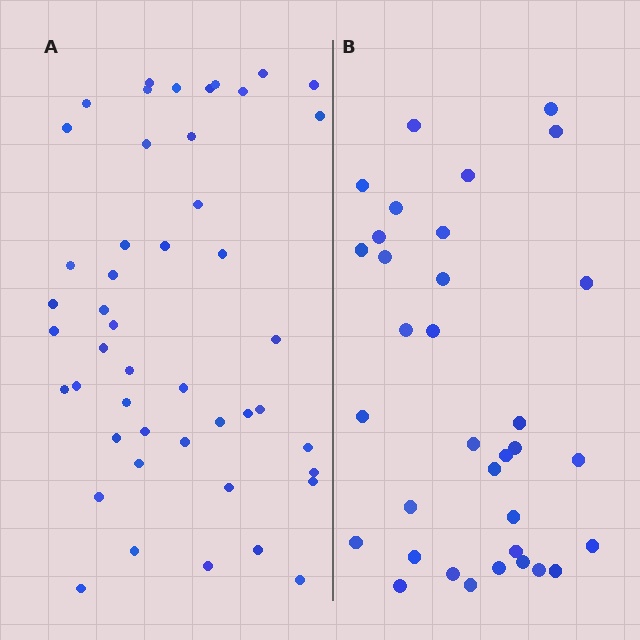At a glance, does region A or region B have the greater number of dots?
Region A (the left region) has more dots.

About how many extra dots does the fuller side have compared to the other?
Region A has approximately 15 more dots than region B.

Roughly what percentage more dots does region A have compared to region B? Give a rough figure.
About 40% more.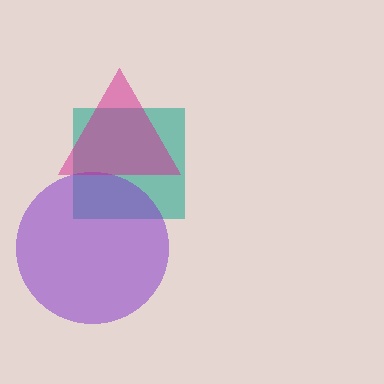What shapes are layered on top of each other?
The layered shapes are: a teal square, a purple circle, a magenta triangle.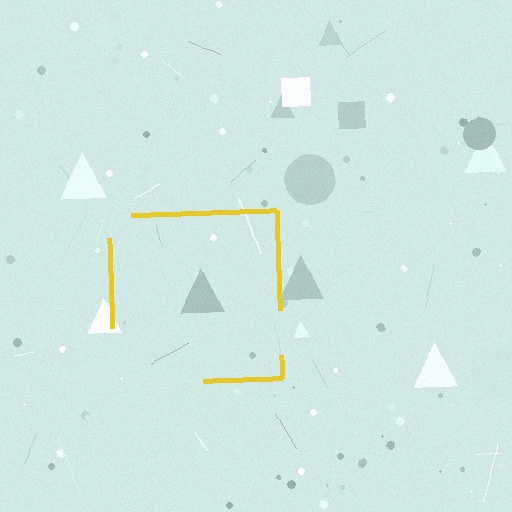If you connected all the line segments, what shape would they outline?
They would outline a square.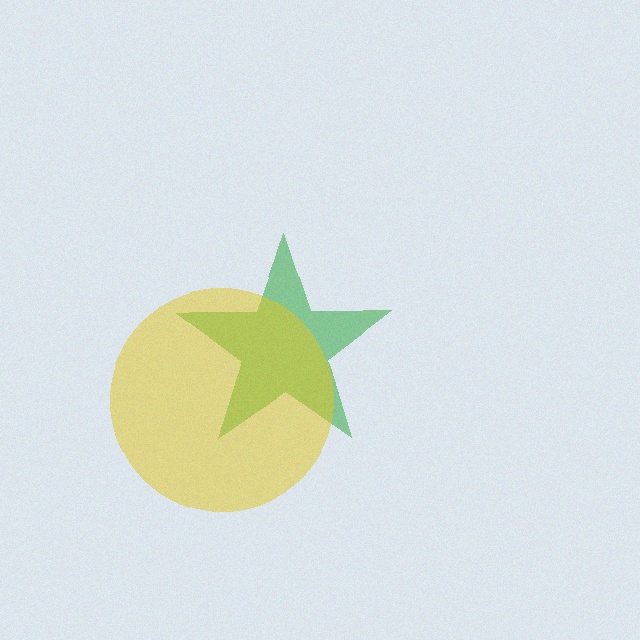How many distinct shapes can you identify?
There are 2 distinct shapes: a green star, a yellow circle.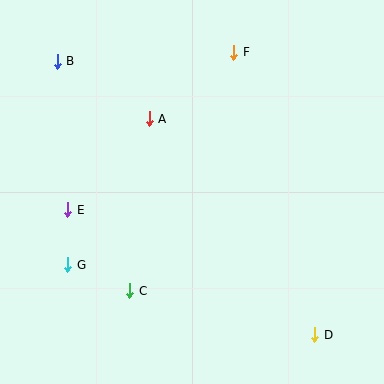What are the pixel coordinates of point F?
Point F is at (234, 52).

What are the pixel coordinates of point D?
Point D is at (315, 335).